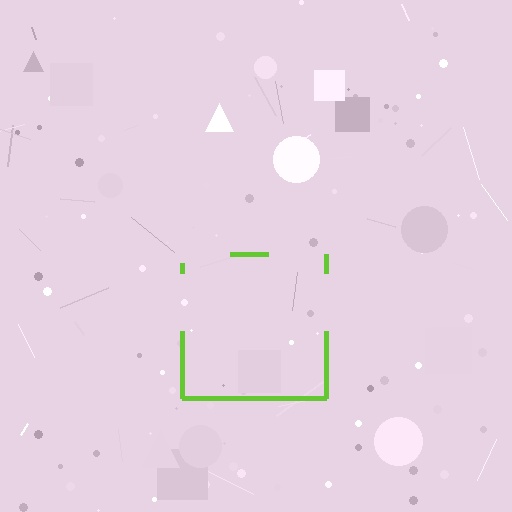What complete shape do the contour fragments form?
The contour fragments form a square.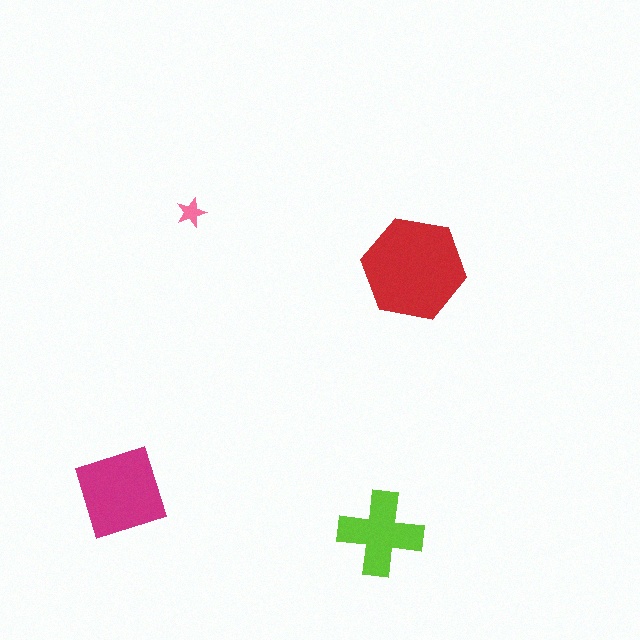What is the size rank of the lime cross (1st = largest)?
3rd.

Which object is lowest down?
The lime cross is bottommost.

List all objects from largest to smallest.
The red hexagon, the magenta diamond, the lime cross, the pink star.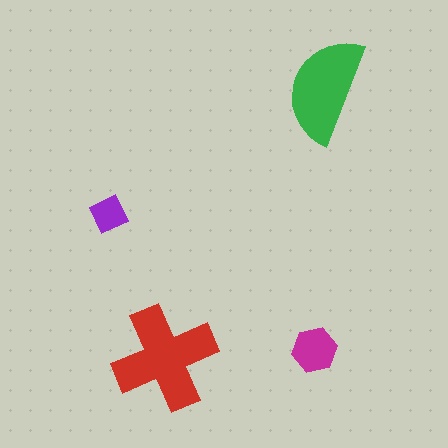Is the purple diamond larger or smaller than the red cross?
Smaller.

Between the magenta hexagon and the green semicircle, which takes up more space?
The green semicircle.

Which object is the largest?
The red cross.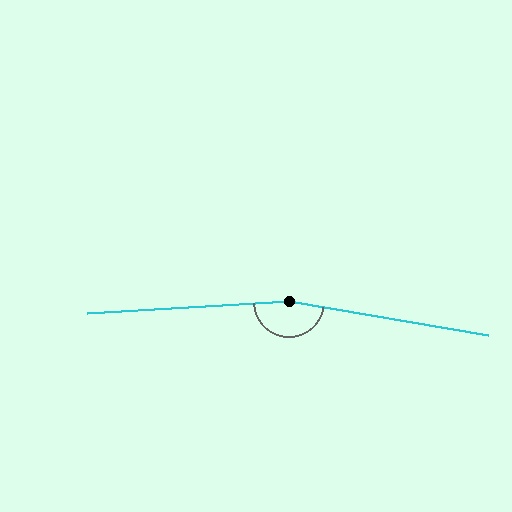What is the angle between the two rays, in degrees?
Approximately 167 degrees.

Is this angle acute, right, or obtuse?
It is obtuse.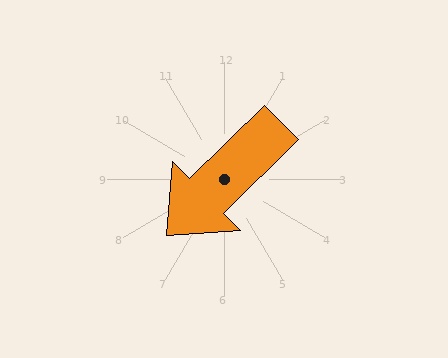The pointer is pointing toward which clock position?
Roughly 8 o'clock.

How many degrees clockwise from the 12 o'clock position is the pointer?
Approximately 225 degrees.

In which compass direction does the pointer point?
Southwest.